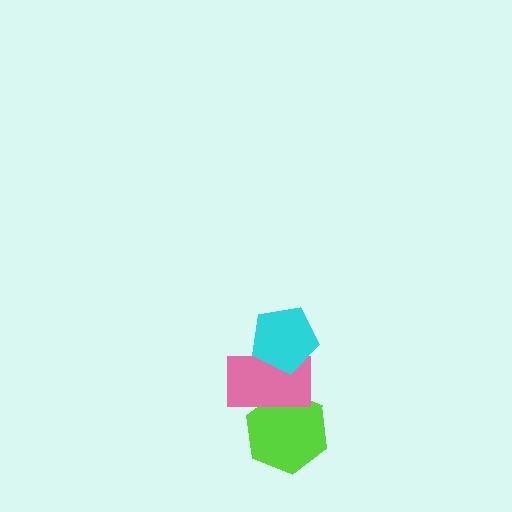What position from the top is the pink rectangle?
The pink rectangle is 2nd from the top.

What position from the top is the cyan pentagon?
The cyan pentagon is 1st from the top.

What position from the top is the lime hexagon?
The lime hexagon is 3rd from the top.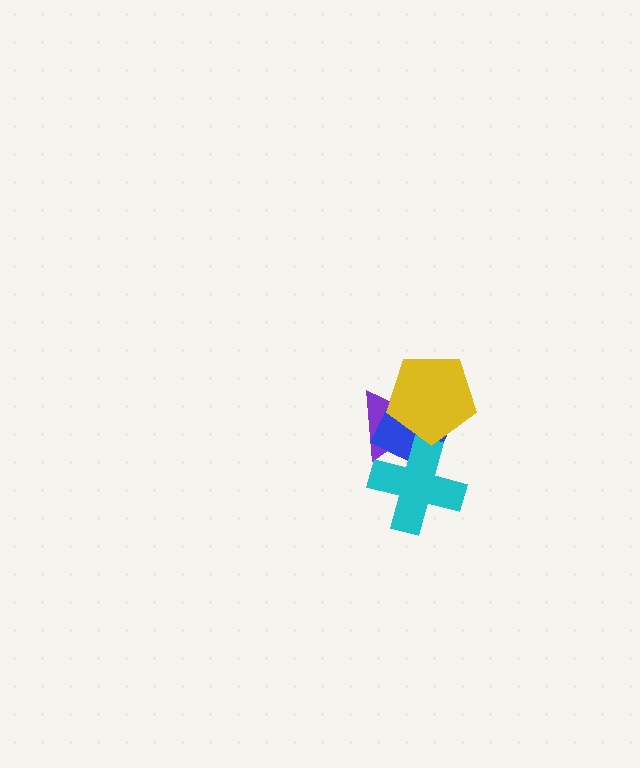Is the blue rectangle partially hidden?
Yes, it is partially covered by another shape.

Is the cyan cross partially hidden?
No, no other shape covers it.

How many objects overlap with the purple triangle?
3 objects overlap with the purple triangle.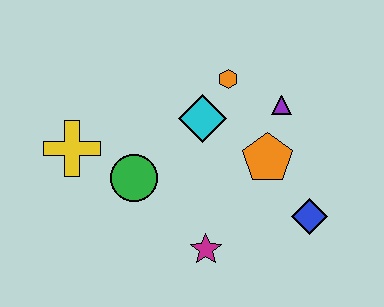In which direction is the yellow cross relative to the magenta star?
The yellow cross is to the left of the magenta star.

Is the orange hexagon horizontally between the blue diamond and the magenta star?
Yes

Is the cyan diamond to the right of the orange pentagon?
No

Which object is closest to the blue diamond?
The orange pentagon is closest to the blue diamond.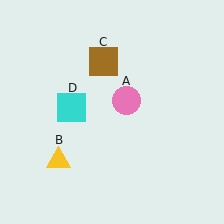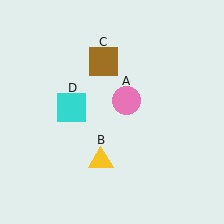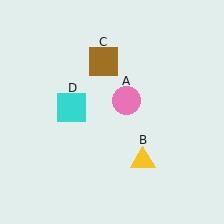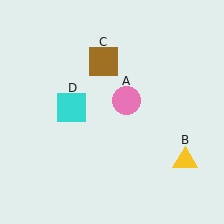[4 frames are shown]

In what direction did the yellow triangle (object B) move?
The yellow triangle (object B) moved right.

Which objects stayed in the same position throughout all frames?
Pink circle (object A) and brown square (object C) and cyan square (object D) remained stationary.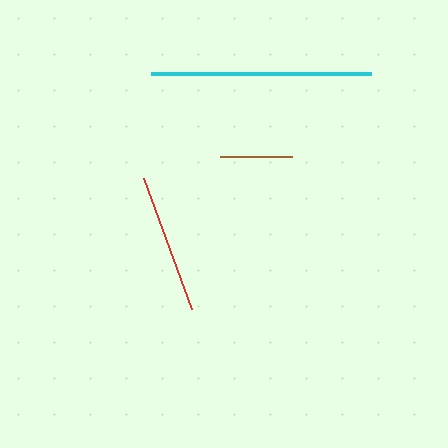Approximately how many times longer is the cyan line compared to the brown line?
The cyan line is approximately 3.1 times the length of the brown line.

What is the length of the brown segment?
The brown segment is approximately 72 pixels long.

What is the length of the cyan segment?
The cyan segment is approximately 220 pixels long.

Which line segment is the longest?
The cyan line is the longest at approximately 220 pixels.